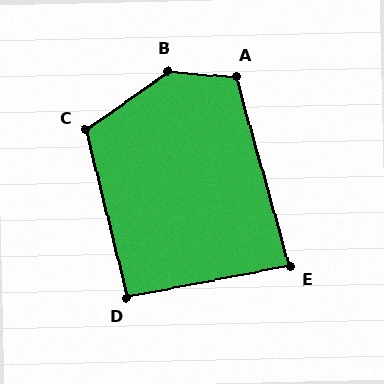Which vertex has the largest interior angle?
B, at approximately 139 degrees.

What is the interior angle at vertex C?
Approximately 111 degrees (obtuse).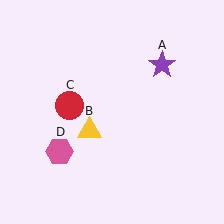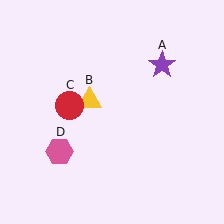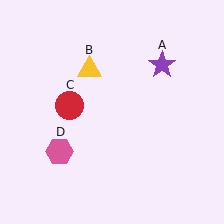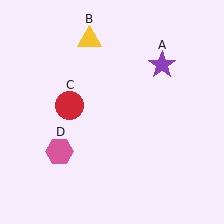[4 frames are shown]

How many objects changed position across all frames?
1 object changed position: yellow triangle (object B).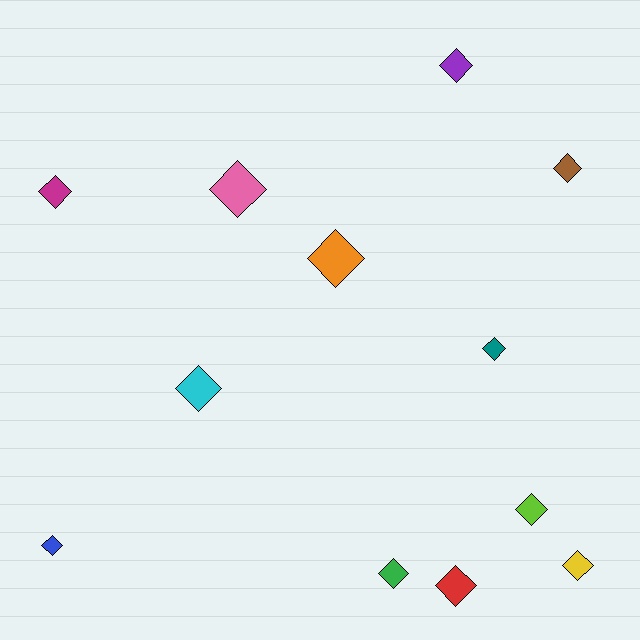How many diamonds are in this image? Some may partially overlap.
There are 12 diamonds.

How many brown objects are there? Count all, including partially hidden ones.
There is 1 brown object.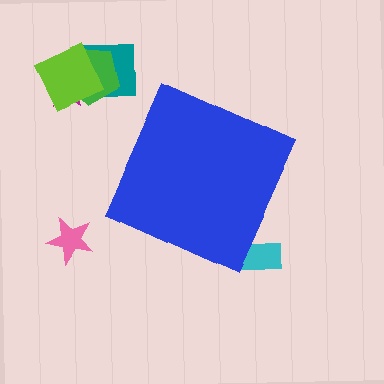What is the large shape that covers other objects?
A blue diamond.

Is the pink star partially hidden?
No, the pink star is fully visible.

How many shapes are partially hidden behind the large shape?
1 shape is partially hidden.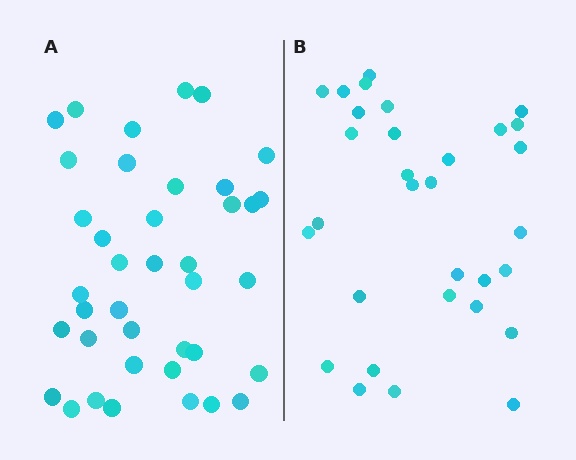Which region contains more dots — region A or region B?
Region A (the left region) has more dots.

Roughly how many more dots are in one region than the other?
Region A has roughly 8 or so more dots than region B.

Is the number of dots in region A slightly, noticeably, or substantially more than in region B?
Region A has noticeably more, but not dramatically so. The ratio is roughly 1.3 to 1.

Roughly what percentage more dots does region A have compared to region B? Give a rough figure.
About 25% more.